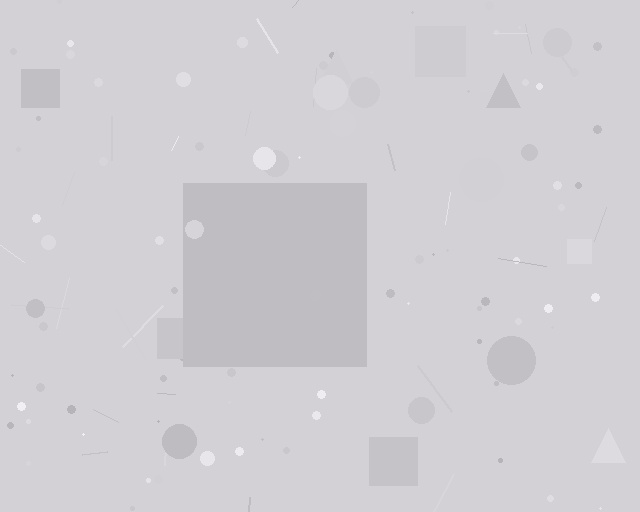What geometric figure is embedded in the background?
A square is embedded in the background.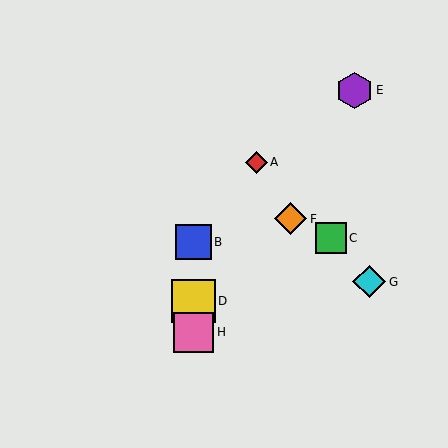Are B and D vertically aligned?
Yes, both are at x≈194.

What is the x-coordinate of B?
Object B is at x≈194.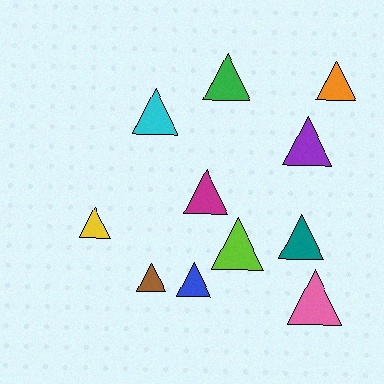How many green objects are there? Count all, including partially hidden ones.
There is 1 green object.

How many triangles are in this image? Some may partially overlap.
There are 11 triangles.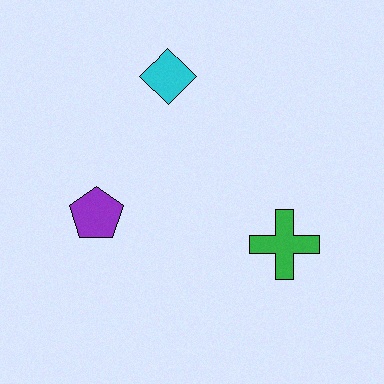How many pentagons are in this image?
There is 1 pentagon.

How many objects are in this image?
There are 3 objects.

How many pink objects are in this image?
There are no pink objects.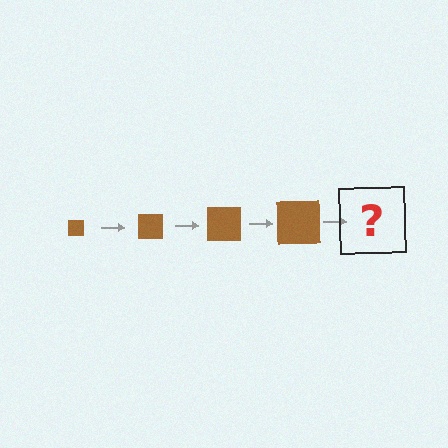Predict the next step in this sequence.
The next step is a brown square, larger than the previous one.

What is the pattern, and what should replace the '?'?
The pattern is that the square gets progressively larger each step. The '?' should be a brown square, larger than the previous one.